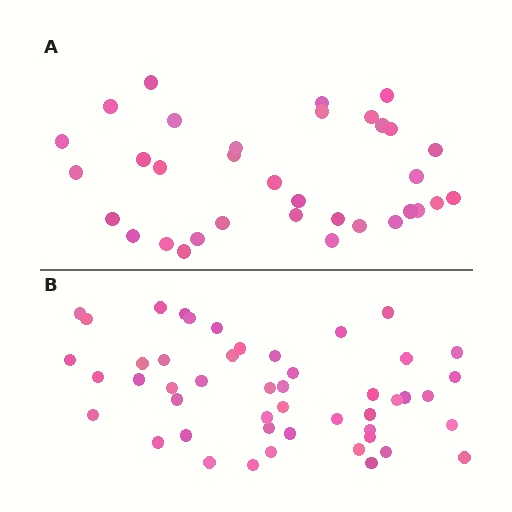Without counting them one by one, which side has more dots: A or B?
Region B (the bottom region) has more dots.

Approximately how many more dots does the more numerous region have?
Region B has approximately 15 more dots than region A.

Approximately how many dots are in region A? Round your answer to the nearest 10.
About 30 dots. (The exact count is 34, which rounds to 30.)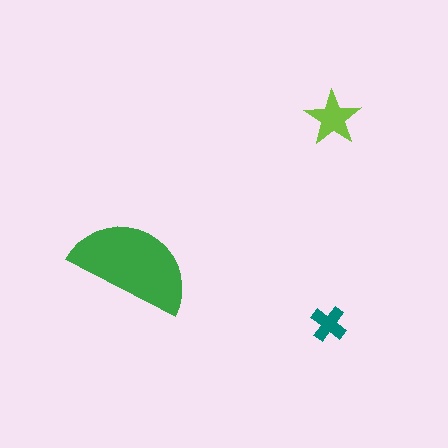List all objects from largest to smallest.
The green semicircle, the lime star, the teal cross.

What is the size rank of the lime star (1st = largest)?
2nd.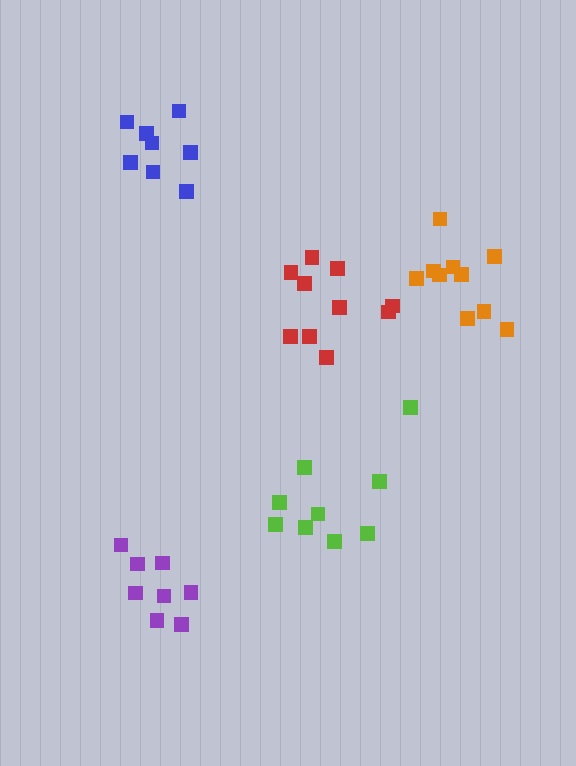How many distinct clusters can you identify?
There are 5 distinct clusters.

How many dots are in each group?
Group 1: 8 dots, Group 2: 10 dots, Group 3: 10 dots, Group 4: 8 dots, Group 5: 9 dots (45 total).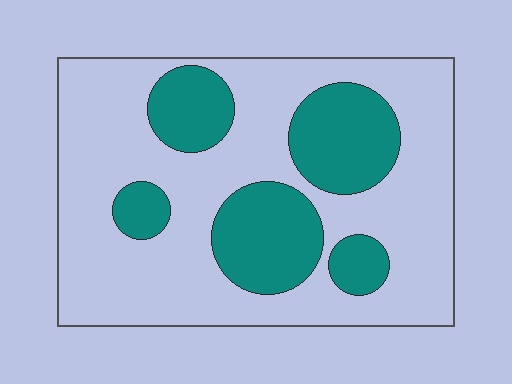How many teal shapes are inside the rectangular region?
5.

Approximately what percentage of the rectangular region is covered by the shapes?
Approximately 30%.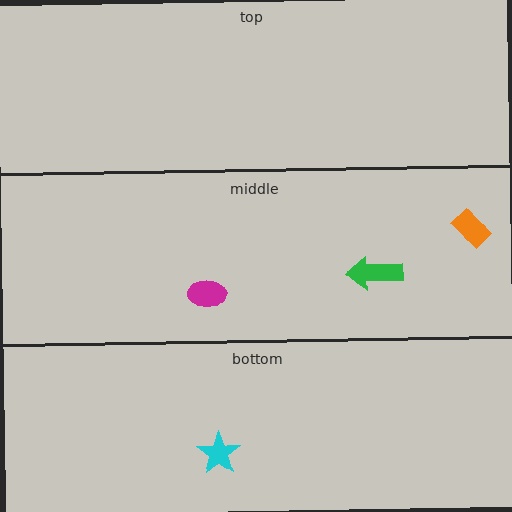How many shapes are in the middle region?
3.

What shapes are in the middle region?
The orange rectangle, the green arrow, the magenta ellipse.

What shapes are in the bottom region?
The cyan star.